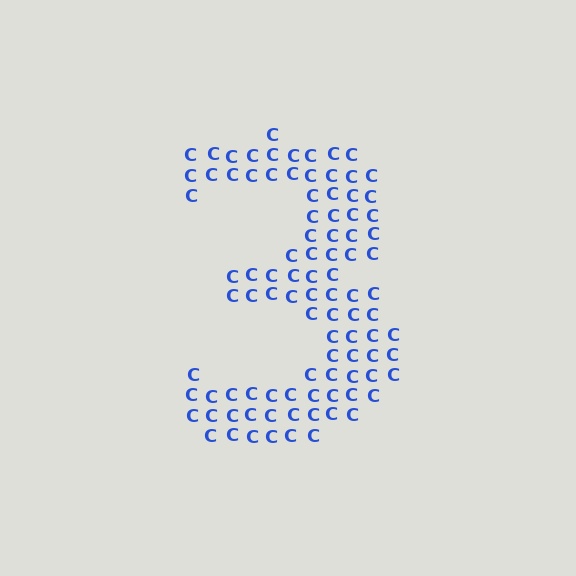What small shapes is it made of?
It is made of small letter C's.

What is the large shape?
The large shape is the digit 3.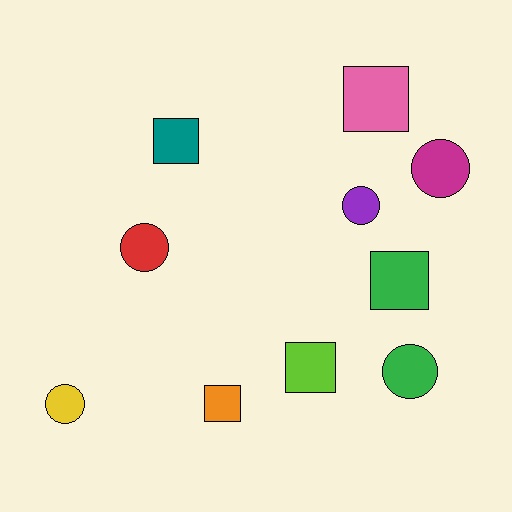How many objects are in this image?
There are 10 objects.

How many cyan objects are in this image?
There are no cyan objects.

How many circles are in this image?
There are 5 circles.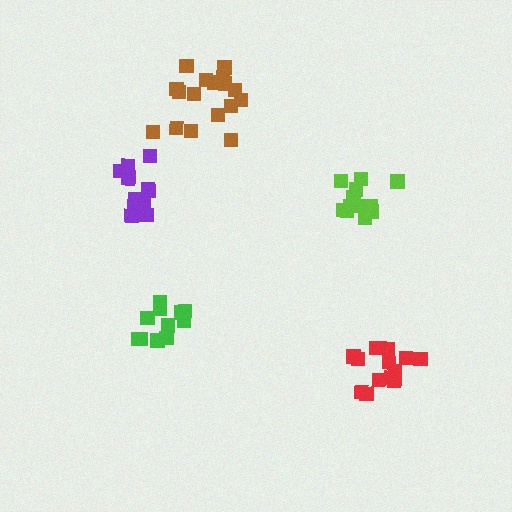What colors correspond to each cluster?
The clusters are colored: lime, red, purple, green, brown.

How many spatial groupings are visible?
There are 5 spatial groupings.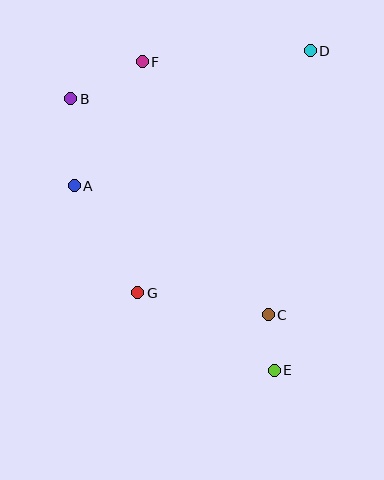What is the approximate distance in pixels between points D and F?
The distance between D and F is approximately 169 pixels.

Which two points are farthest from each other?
Points B and E are farthest from each other.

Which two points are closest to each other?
Points C and E are closest to each other.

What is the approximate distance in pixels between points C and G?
The distance between C and G is approximately 132 pixels.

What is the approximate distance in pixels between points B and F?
The distance between B and F is approximately 81 pixels.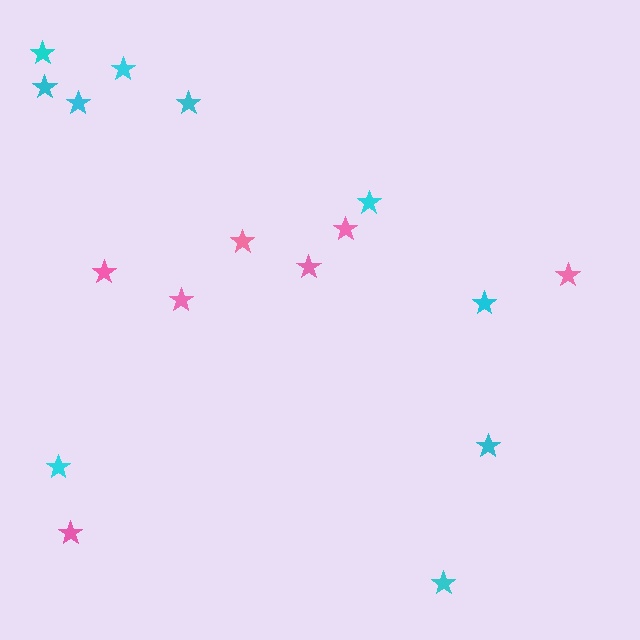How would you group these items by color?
There are 2 groups: one group of pink stars (7) and one group of cyan stars (10).